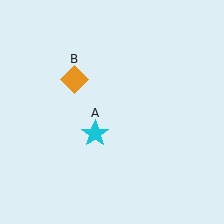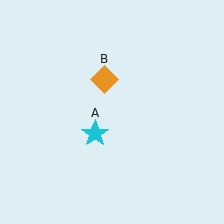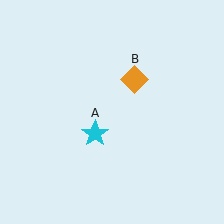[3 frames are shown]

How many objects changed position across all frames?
1 object changed position: orange diamond (object B).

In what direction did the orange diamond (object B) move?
The orange diamond (object B) moved right.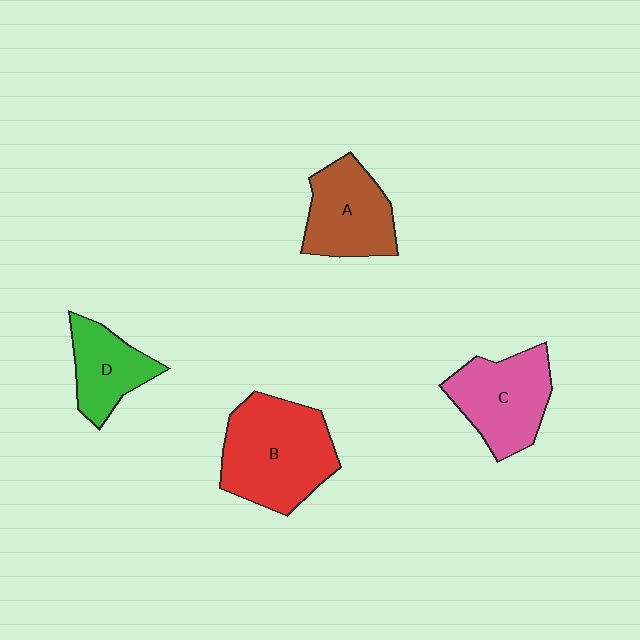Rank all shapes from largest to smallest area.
From largest to smallest: B (red), C (pink), A (brown), D (green).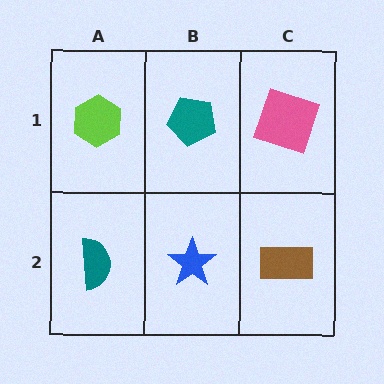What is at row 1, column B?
A teal pentagon.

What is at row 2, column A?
A teal semicircle.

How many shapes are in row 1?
3 shapes.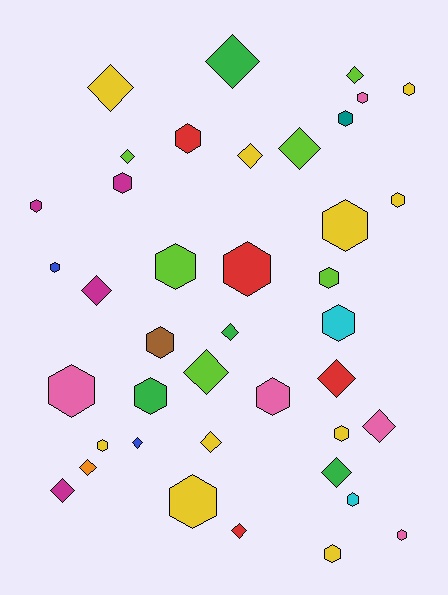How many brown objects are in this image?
There is 1 brown object.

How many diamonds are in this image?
There are 17 diamonds.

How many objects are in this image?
There are 40 objects.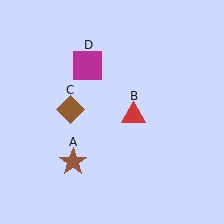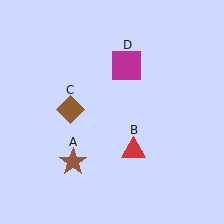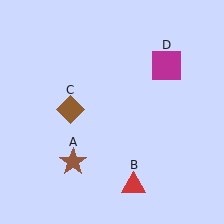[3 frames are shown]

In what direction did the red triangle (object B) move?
The red triangle (object B) moved down.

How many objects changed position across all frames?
2 objects changed position: red triangle (object B), magenta square (object D).